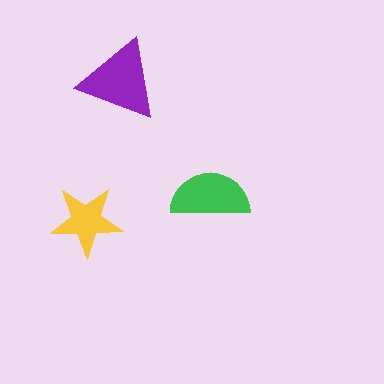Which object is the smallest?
The yellow star.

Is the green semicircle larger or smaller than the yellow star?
Larger.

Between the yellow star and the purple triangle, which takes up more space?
The purple triangle.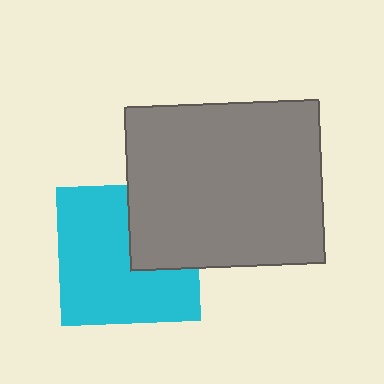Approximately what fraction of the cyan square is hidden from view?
Roughly 31% of the cyan square is hidden behind the gray rectangle.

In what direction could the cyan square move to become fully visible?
The cyan square could move left. That would shift it out from behind the gray rectangle entirely.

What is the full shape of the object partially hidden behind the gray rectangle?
The partially hidden object is a cyan square.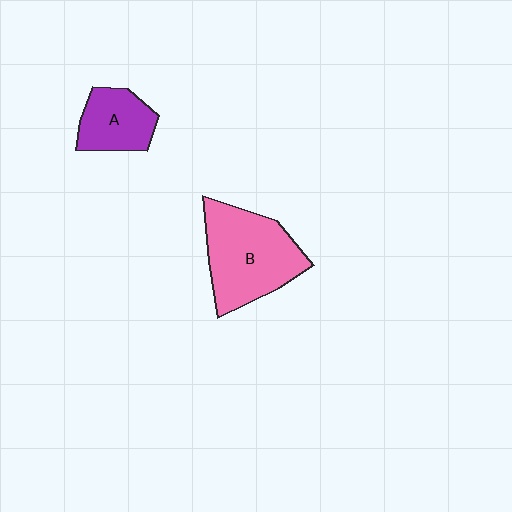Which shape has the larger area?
Shape B (pink).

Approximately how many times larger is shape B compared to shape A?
Approximately 1.8 times.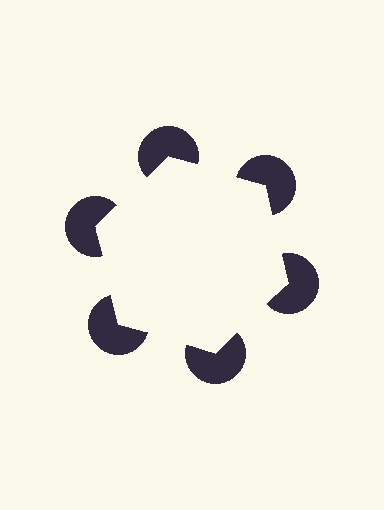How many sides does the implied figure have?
6 sides.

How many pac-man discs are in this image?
There are 6 — one at each vertex of the illusory hexagon.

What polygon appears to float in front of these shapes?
An illusory hexagon — its edges are inferred from the aligned wedge cuts in the pac-man discs, not physically drawn.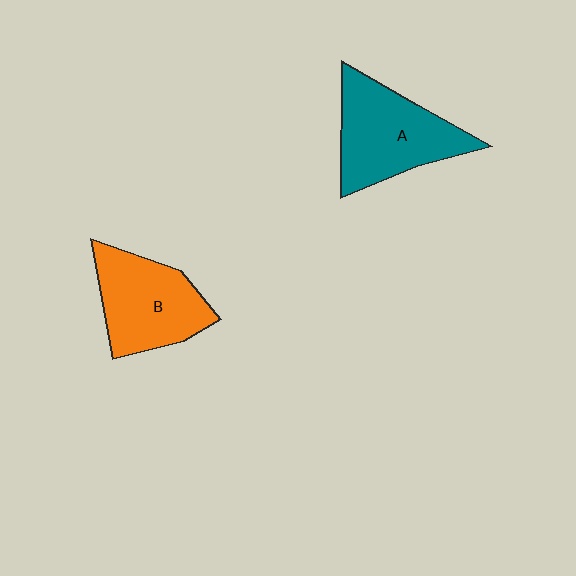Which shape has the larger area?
Shape A (teal).